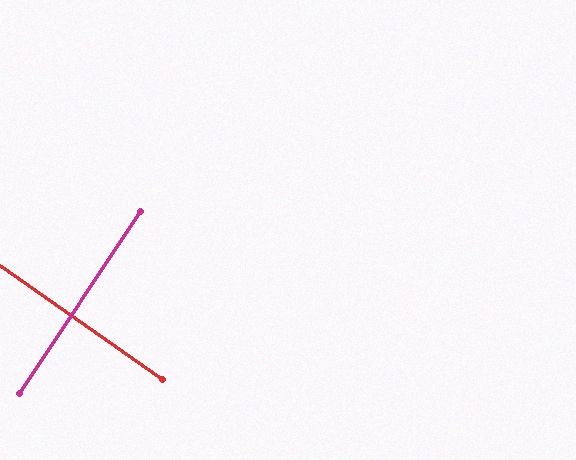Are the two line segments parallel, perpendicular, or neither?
Perpendicular — they meet at approximately 89°.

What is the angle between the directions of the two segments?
Approximately 89 degrees.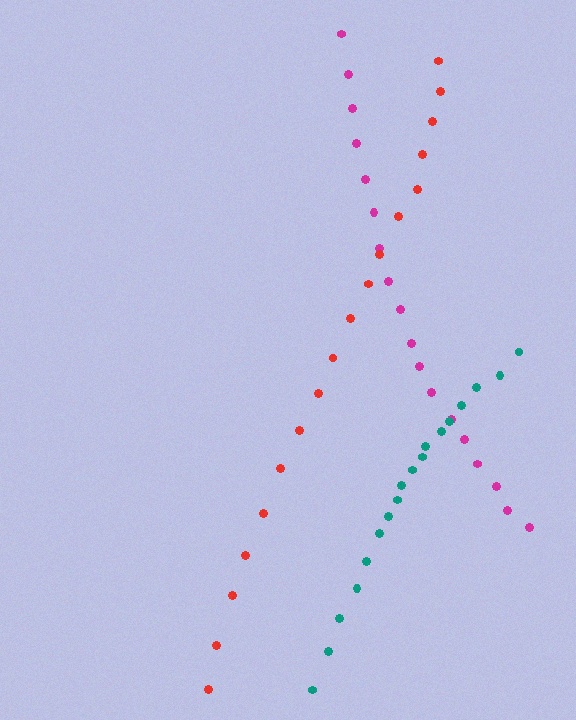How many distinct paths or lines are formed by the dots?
There are 3 distinct paths.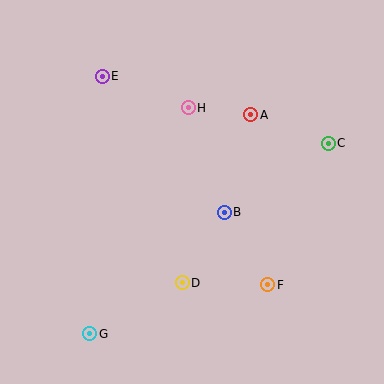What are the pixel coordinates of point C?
Point C is at (328, 143).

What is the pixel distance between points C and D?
The distance between C and D is 202 pixels.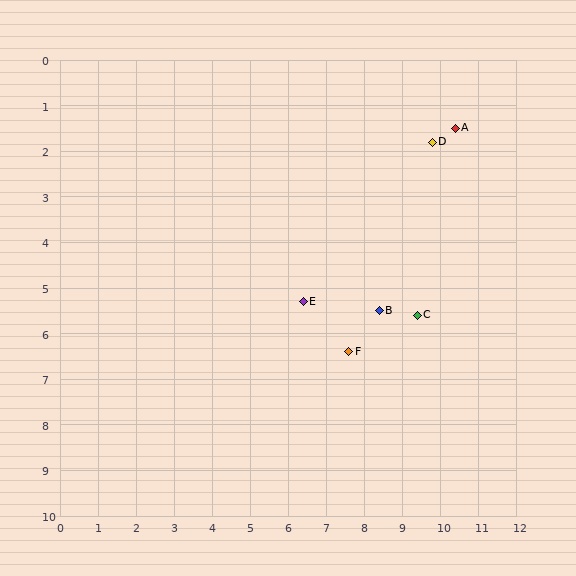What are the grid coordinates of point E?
Point E is at approximately (6.4, 5.3).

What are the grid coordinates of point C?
Point C is at approximately (9.4, 5.6).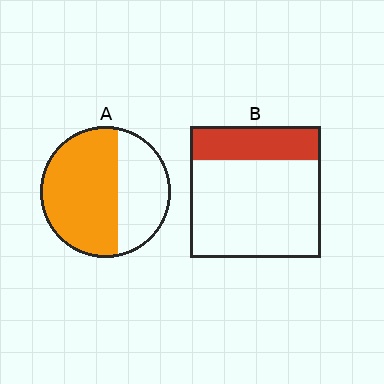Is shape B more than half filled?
No.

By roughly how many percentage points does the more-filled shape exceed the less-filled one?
By roughly 35 percentage points (A over B).